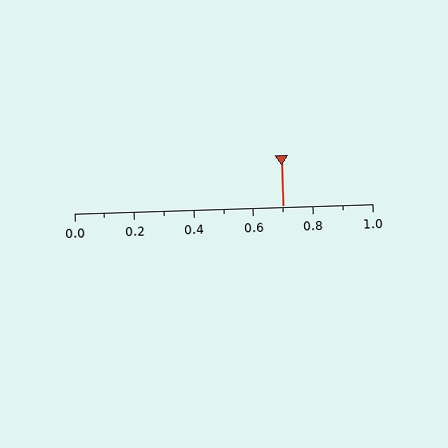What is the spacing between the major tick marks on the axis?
The major ticks are spaced 0.2 apart.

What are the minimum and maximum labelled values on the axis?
The axis runs from 0.0 to 1.0.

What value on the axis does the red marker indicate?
The marker indicates approximately 0.7.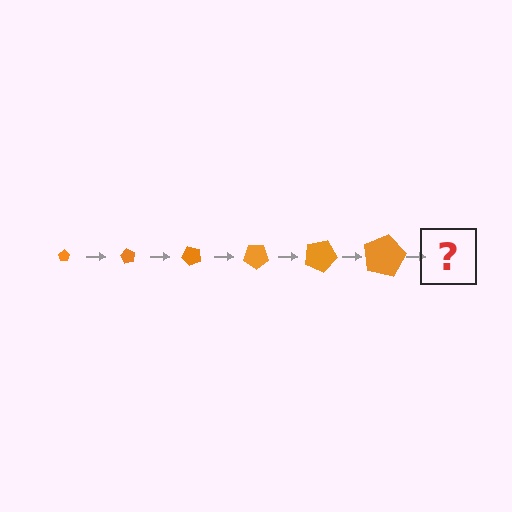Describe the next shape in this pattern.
It should be a pentagon, larger than the previous one and rotated 360 degrees from the start.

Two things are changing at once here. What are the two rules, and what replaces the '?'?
The two rules are that the pentagon grows larger each step and it rotates 60 degrees each step. The '?' should be a pentagon, larger than the previous one and rotated 360 degrees from the start.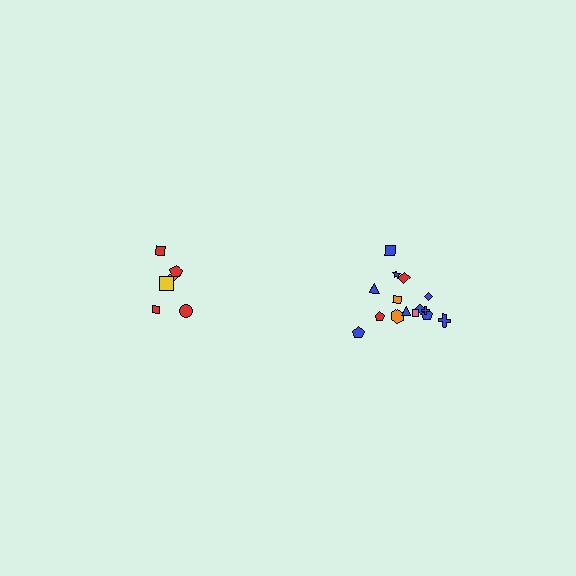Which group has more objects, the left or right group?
The right group.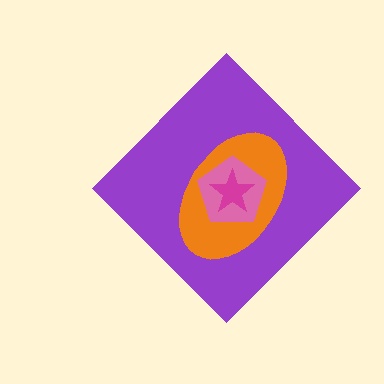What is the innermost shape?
The magenta star.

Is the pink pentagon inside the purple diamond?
Yes.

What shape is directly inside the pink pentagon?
The magenta star.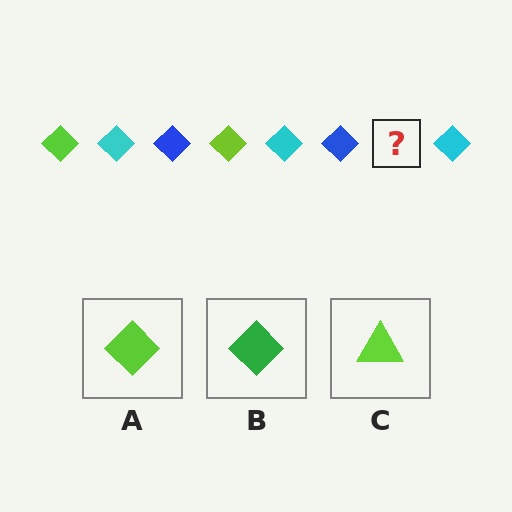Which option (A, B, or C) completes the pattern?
A.